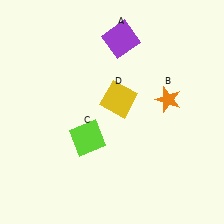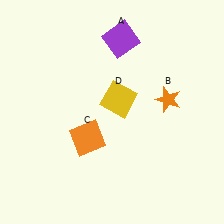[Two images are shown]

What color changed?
The square (C) changed from lime in Image 1 to orange in Image 2.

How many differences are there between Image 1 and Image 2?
There is 1 difference between the two images.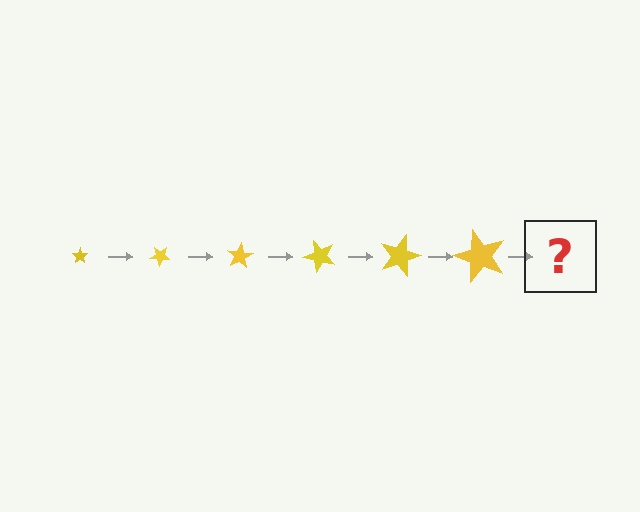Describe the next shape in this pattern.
It should be a star, larger than the previous one and rotated 240 degrees from the start.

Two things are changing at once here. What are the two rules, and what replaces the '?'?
The two rules are that the star grows larger each step and it rotates 40 degrees each step. The '?' should be a star, larger than the previous one and rotated 240 degrees from the start.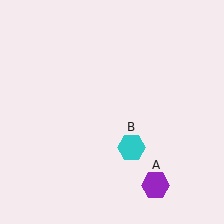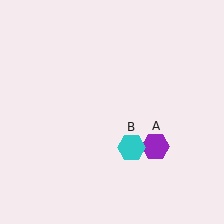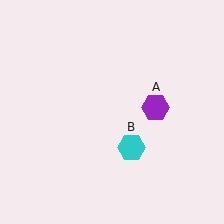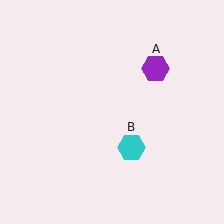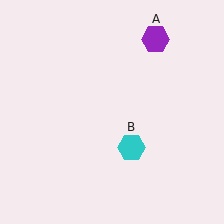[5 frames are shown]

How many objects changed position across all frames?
1 object changed position: purple hexagon (object A).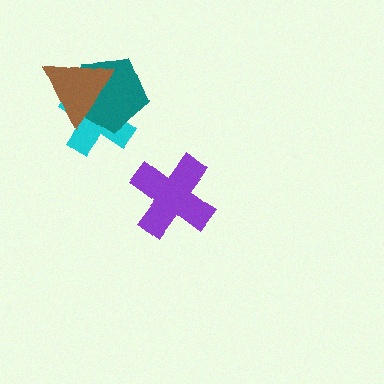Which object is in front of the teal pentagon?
The brown triangle is in front of the teal pentagon.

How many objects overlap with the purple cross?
0 objects overlap with the purple cross.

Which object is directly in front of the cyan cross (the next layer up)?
The teal pentagon is directly in front of the cyan cross.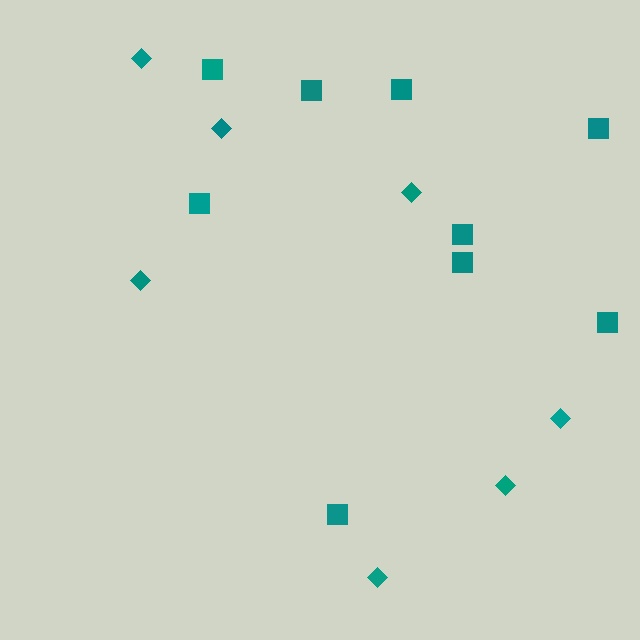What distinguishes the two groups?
There are 2 groups: one group of diamonds (7) and one group of squares (9).